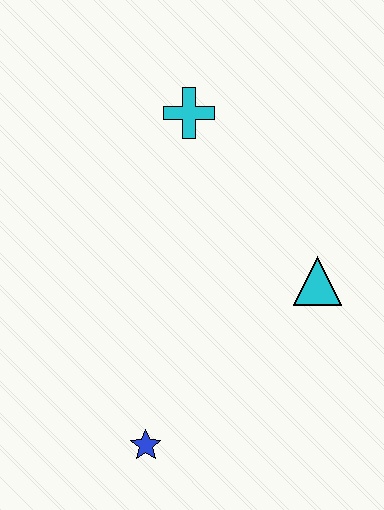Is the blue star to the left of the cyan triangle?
Yes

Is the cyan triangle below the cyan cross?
Yes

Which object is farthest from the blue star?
The cyan cross is farthest from the blue star.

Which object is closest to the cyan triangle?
The cyan cross is closest to the cyan triangle.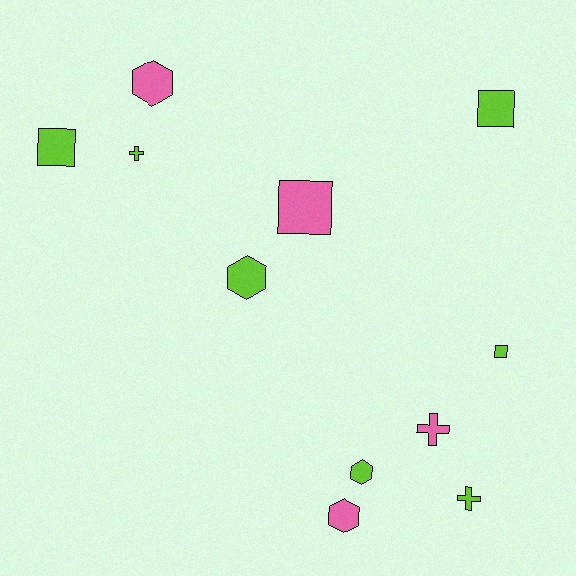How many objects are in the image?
There are 11 objects.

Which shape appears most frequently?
Hexagon, with 4 objects.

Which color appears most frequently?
Lime, with 7 objects.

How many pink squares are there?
There is 1 pink square.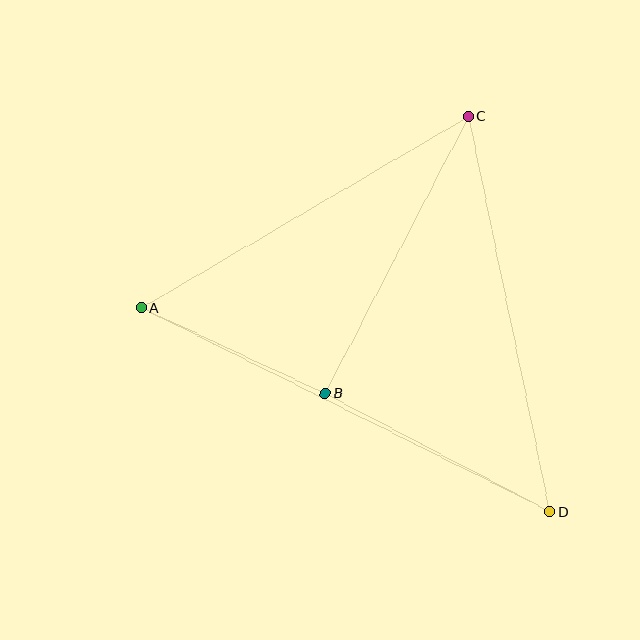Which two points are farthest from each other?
Points A and D are farthest from each other.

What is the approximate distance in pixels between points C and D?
The distance between C and D is approximately 404 pixels.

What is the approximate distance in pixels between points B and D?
The distance between B and D is approximately 254 pixels.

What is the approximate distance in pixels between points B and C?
The distance between B and C is approximately 312 pixels.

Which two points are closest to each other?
Points A and B are closest to each other.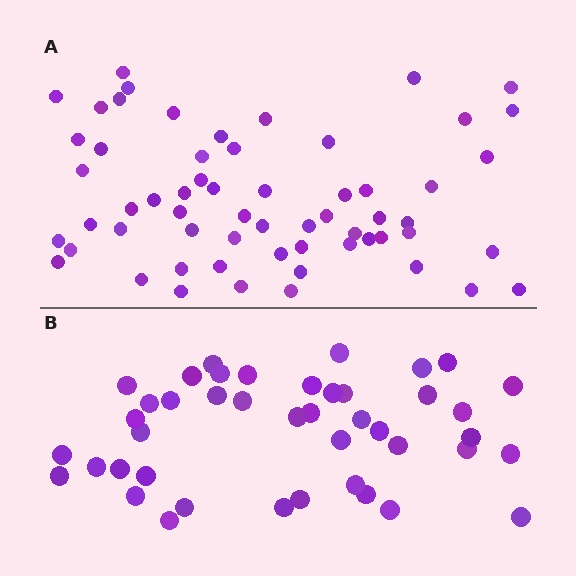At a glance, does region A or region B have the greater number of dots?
Region A (the top region) has more dots.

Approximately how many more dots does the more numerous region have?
Region A has approximately 15 more dots than region B.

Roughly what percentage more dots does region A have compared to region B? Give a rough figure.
About 40% more.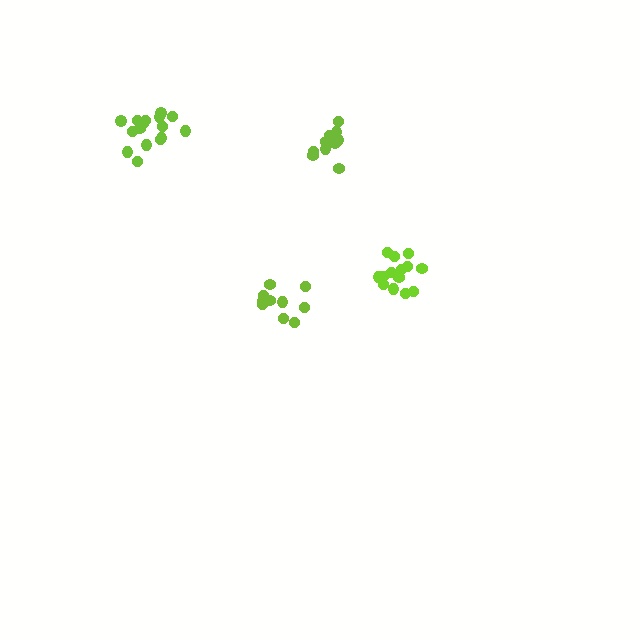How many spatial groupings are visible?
There are 4 spatial groupings.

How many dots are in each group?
Group 1: 10 dots, Group 2: 14 dots, Group 3: 16 dots, Group 4: 10 dots (50 total).